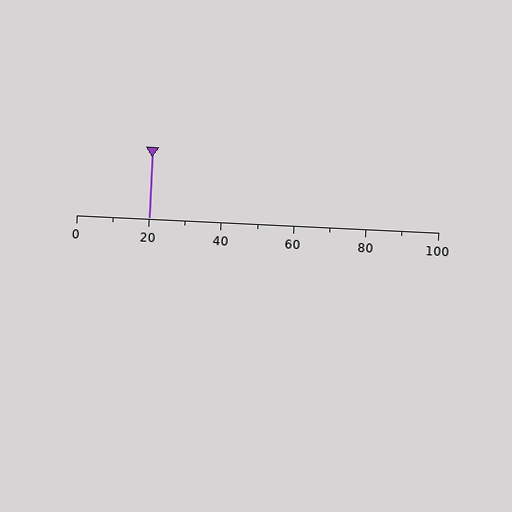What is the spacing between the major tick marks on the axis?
The major ticks are spaced 20 apart.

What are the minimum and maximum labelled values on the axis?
The axis runs from 0 to 100.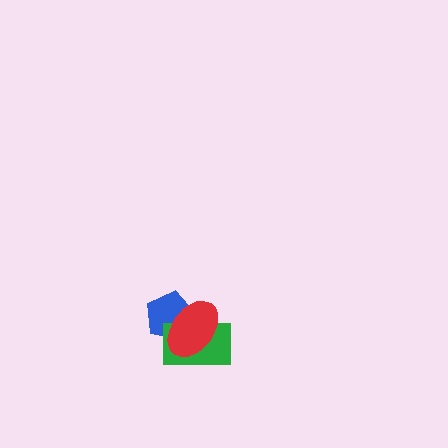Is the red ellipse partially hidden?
No, no other shape covers it.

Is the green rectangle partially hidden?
Yes, it is partially covered by another shape.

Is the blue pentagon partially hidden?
Yes, it is partially covered by another shape.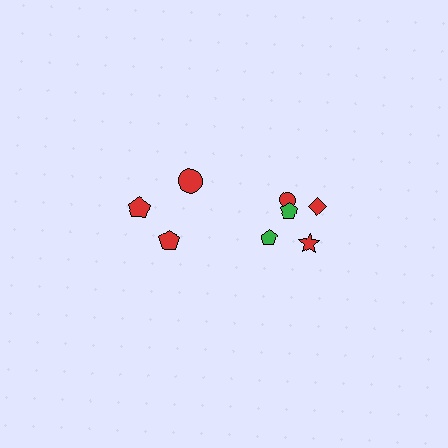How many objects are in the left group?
There are 3 objects.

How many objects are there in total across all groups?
There are 8 objects.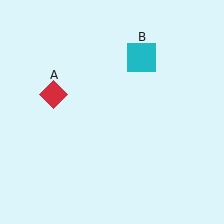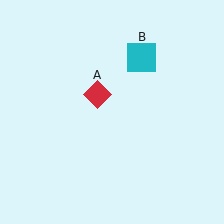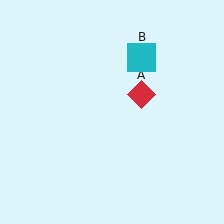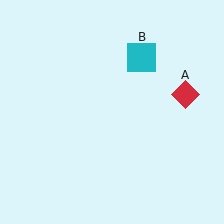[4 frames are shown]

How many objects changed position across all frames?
1 object changed position: red diamond (object A).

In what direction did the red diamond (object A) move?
The red diamond (object A) moved right.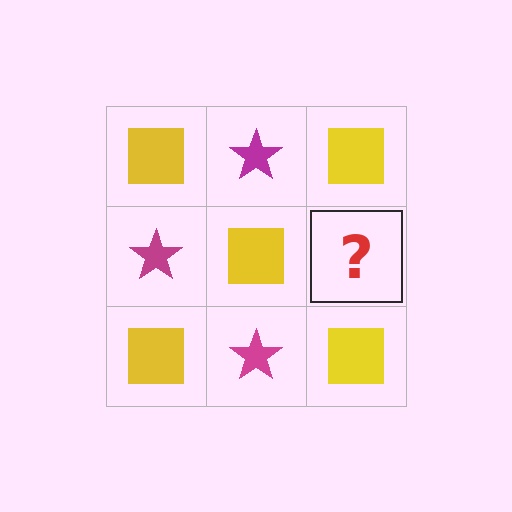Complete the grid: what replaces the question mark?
The question mark should be replaced with a magenta star.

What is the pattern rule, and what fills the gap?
The rule is that it alternates yellow square and magenta star in a checkerboard pattern. The gap should be filled with a magenta star.